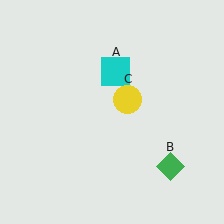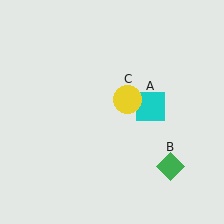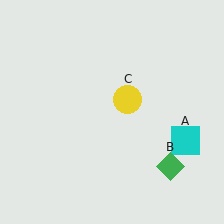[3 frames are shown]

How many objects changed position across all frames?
1 object changed position: cyan square (object A).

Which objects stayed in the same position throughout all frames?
Green diamond (object B) and yellow circle (object C) remained stationary.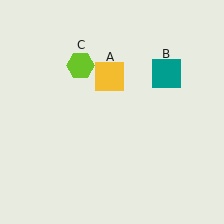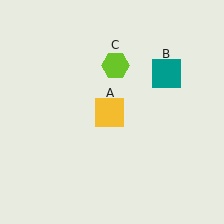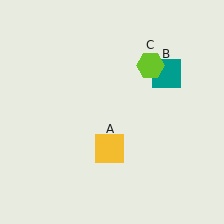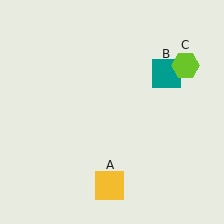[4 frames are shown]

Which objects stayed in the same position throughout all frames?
Teal square (object B) remained stationary.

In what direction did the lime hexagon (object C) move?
The lime hexagon (object C) moved right.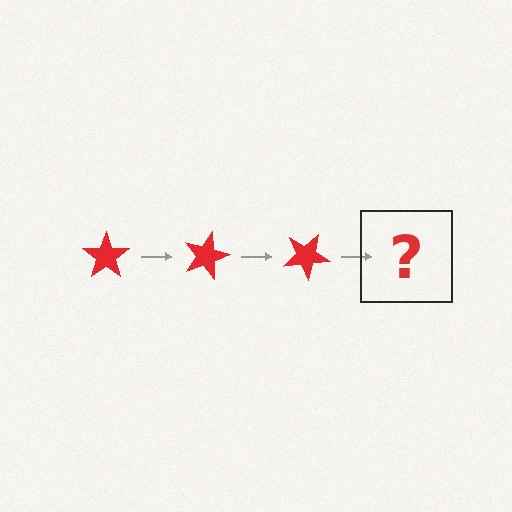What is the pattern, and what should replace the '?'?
The pattern is that the star rotates 15 degrees each step. The '?' should be a red star rotated 45 degrees.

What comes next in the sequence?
The next element should be a red star rotated 45 degrees.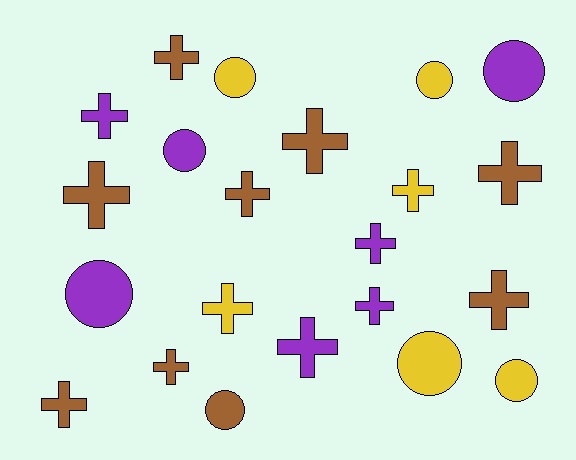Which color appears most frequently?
Brown, with 9 objects.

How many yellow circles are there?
There are 4 yellow circles.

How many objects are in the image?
There are 22 objects.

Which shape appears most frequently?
Cross, with 14 objects.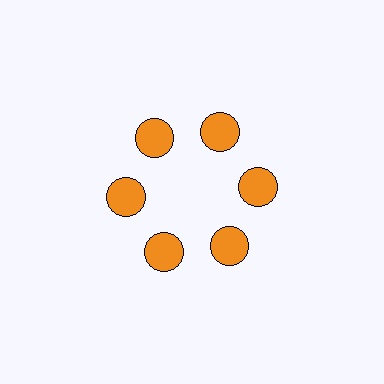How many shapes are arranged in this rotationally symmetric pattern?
There are 6 shapes, arranged in 6 groups of 1.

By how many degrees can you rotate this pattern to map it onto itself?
The pattern maps onto itself every 60 degrees of rotation.